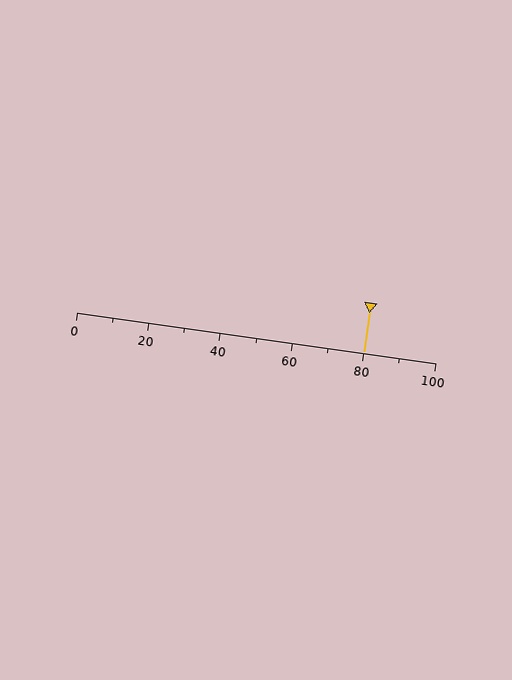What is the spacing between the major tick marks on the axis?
The major ticks are spaced 20 apart.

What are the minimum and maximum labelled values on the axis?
The axis runs from 0 to 100.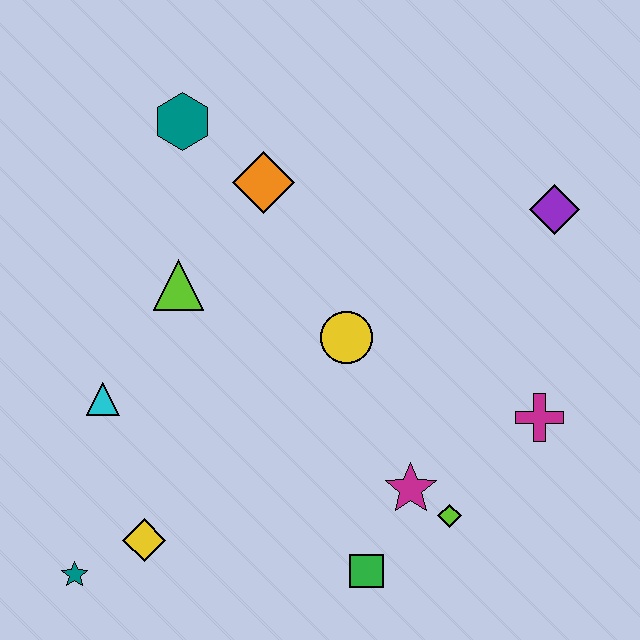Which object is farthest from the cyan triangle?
The purple diamond is farthest from the cyan triangle.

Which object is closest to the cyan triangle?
The lime triangle is closest to the cyan triangle.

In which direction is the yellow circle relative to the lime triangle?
The yellow circle is to the right of the lime triangle.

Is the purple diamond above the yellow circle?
Yes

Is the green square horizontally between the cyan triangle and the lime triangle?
No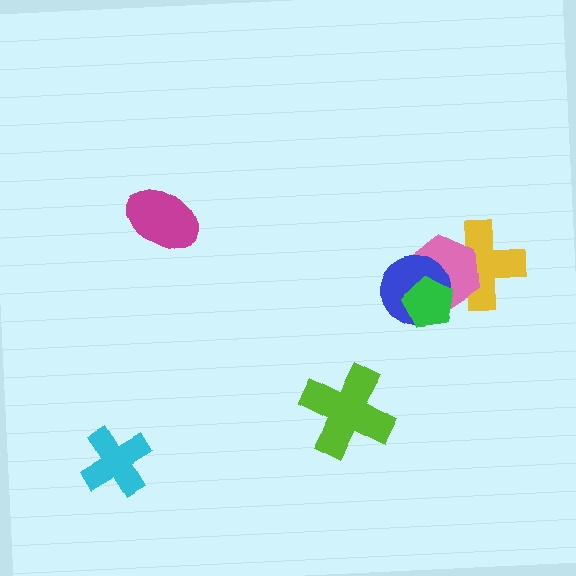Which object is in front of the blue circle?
The green pentagon is in front of the blue circle.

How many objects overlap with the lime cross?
0 objects overlap with the lime cross.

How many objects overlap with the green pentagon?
3 objects overlap with the green pentagon.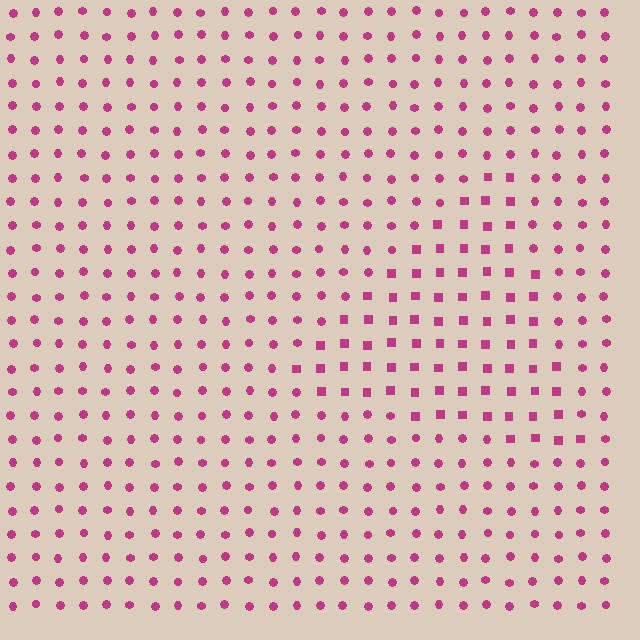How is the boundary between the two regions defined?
The boundary is defined by a change in element shape: squares inside vs. circles outside. All elements share the same color and spacing.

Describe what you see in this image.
The image is filled with small magenta elements arranged in a uniform grid. A triangle-shaped region contains squares, while the surrounding area contains circles. The boundary is defined purely by the change in element shape.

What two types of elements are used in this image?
The image uses squares inside the triangle region and circles outside it.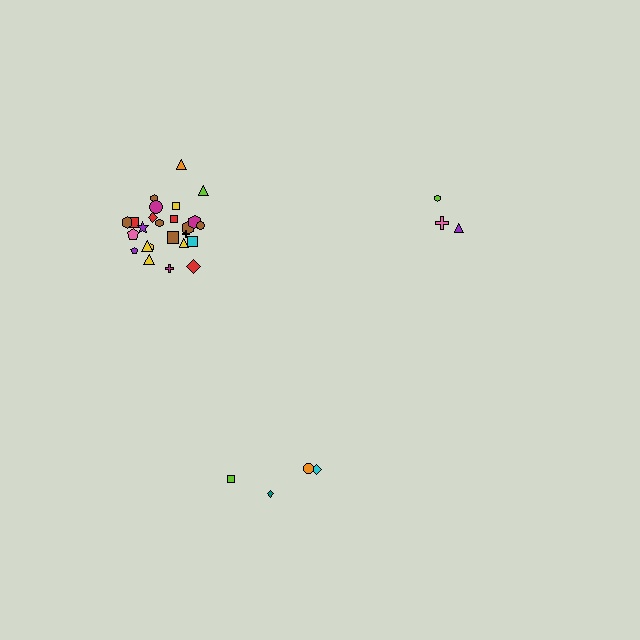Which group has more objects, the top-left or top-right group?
The top-left group.